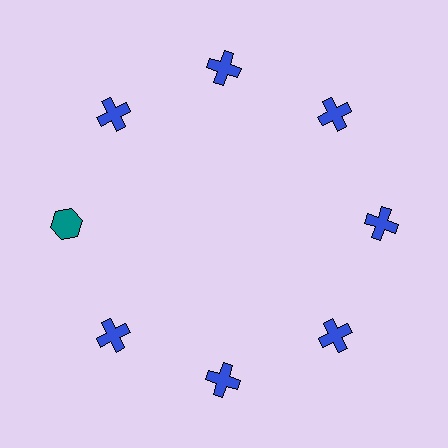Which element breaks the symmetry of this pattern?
The teal hexagon at roughly the 9 o'clock position breaks the symmetry. All other shapes are blue crosses.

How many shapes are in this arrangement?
There are 8 shapes arranged in a ring pattern.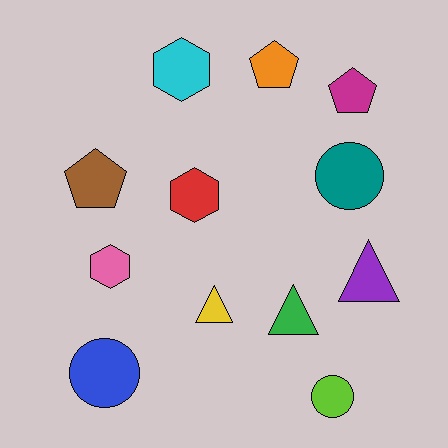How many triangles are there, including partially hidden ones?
There are 3 triangles.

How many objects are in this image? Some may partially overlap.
There are 12 objects.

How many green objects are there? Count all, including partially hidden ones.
There is 1 green object.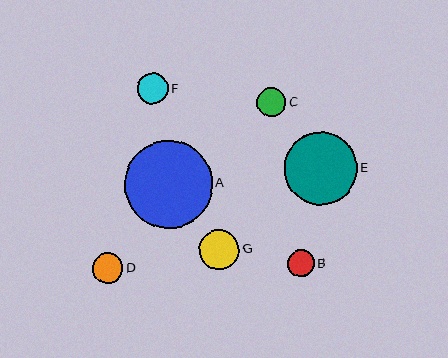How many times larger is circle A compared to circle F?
Circle A is approximately 2.9 times the size of circle F.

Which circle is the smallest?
Circle B is the smallest with a size of approximately 27 pixels.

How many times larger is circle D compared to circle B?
Circle D is approximately 1.1 times the size of circle B.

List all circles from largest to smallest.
From largest to smallest: A, E, G, F, D, C, B.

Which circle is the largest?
Circle A is the largest with a size of approximately 88 pixels.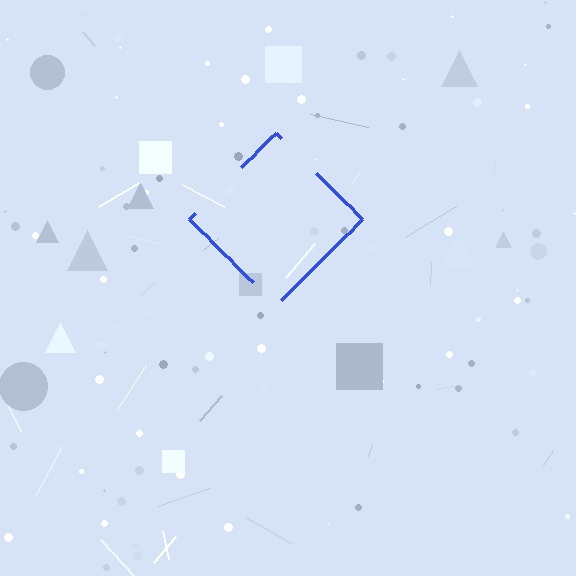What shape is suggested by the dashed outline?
The dashed outline suggests a diamond.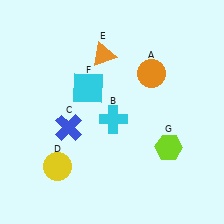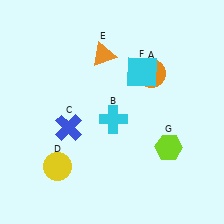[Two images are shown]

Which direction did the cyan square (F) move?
The cyan square (F) moved right.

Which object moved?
The cyan square (F) moved right.